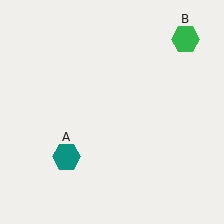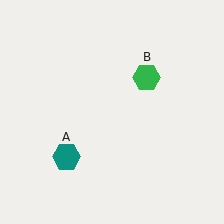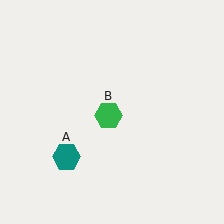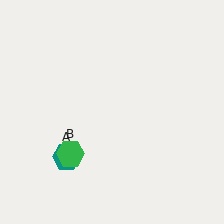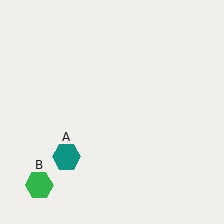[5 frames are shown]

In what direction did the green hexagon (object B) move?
The green hexagon (object B) moved down and to the left.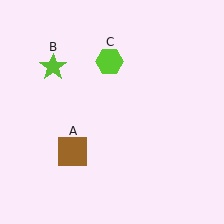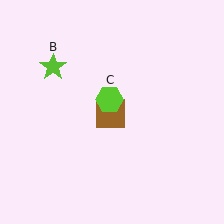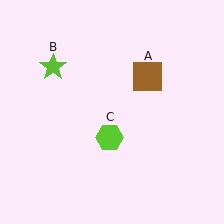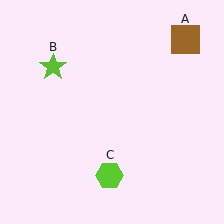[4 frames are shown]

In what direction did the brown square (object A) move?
The brown square (object A) moved up and to the right.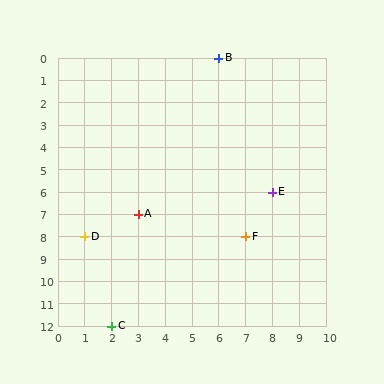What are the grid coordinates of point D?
Point D is at grid coordinates (1, 8).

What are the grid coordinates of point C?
Point C is at grid coordinates (2, 12).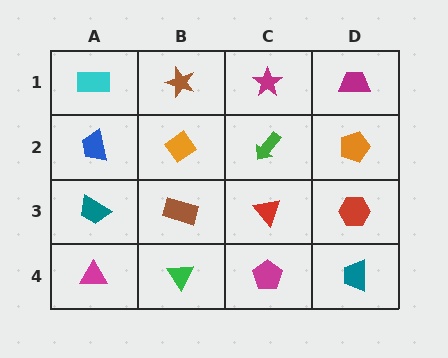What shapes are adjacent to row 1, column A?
A blue trapezoid (row 2, column A), a brown star (row 1, column B).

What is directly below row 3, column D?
A teal trapezoid.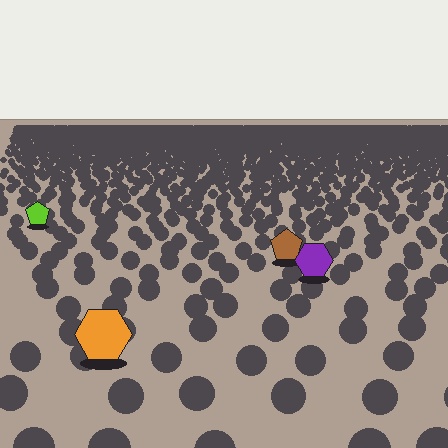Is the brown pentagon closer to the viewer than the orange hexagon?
No. The orange hexagon is closer — you can tell from the texture gradient: the ground texture is coarser near it.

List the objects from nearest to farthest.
From nearest to farthest: the orange hexagon, the purple hexagon, the brown pentagon, the lime pentagon.